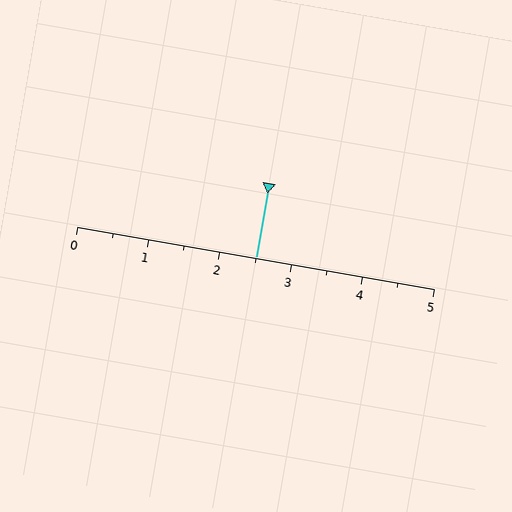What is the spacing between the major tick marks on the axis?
The major ticks are spaced 1 apart.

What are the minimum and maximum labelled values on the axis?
The axis runs from 0 to 5.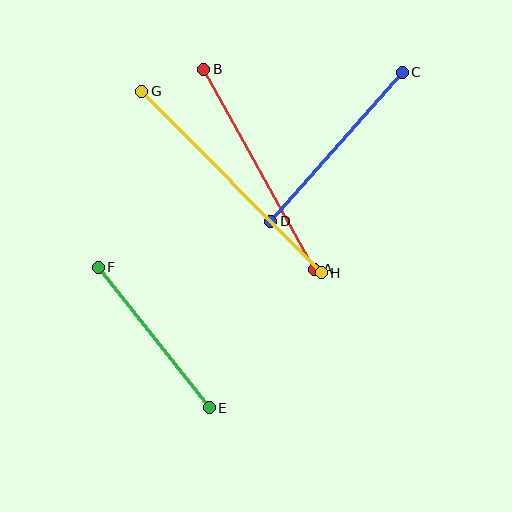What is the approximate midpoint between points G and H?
The midpoint is at approximately (232, 182) pixels.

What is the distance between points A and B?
The distance is approximately 229 pixels.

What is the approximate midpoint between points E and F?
The midpoint is at approximately (154, 337) pixels.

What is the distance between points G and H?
The distance is approximately 255 pixels.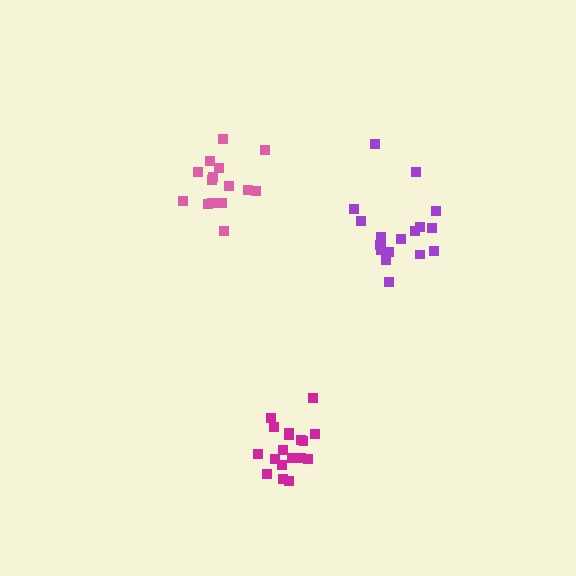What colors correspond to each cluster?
The clusters are colored: pink, magenta, purple.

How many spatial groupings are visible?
There are 3 spatial groupings.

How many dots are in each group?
Group 1: 15 dots, Group 2: 18 dots, Group 3: 18 dots (51 total).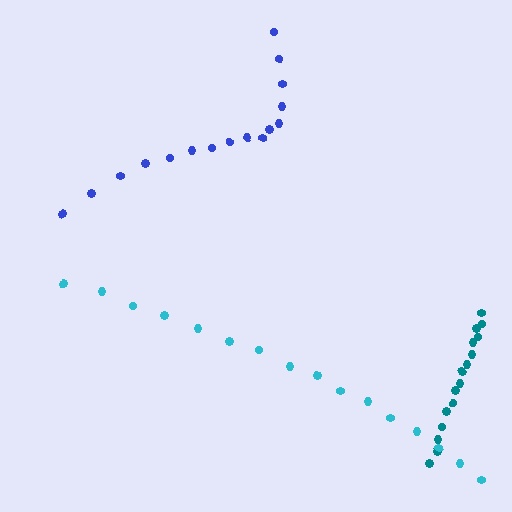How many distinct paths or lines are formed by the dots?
There are 3 distinct paths.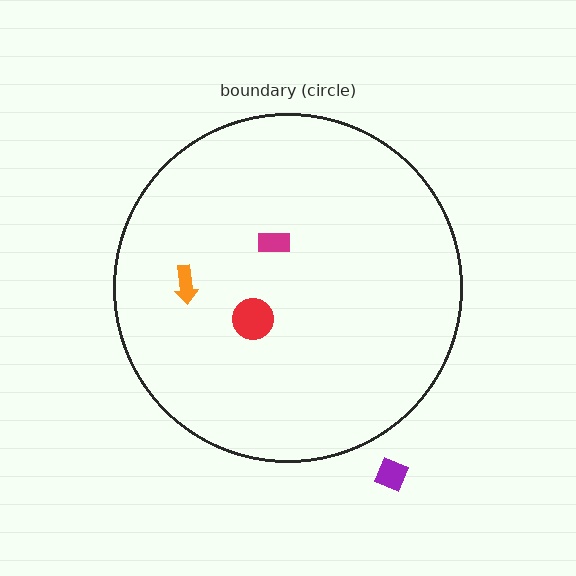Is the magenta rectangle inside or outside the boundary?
Inside.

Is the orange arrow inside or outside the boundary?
Inside.